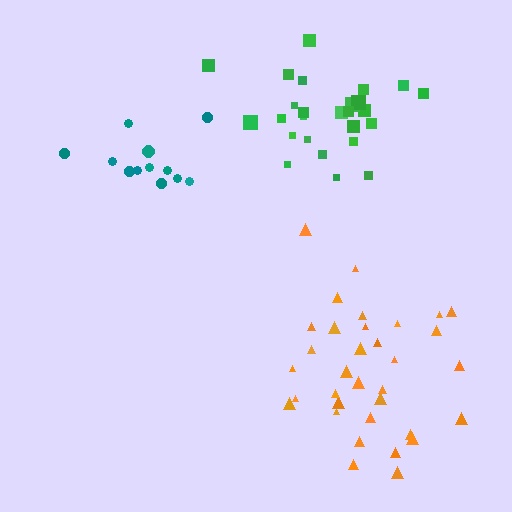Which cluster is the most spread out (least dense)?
Teal.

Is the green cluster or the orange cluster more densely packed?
Green.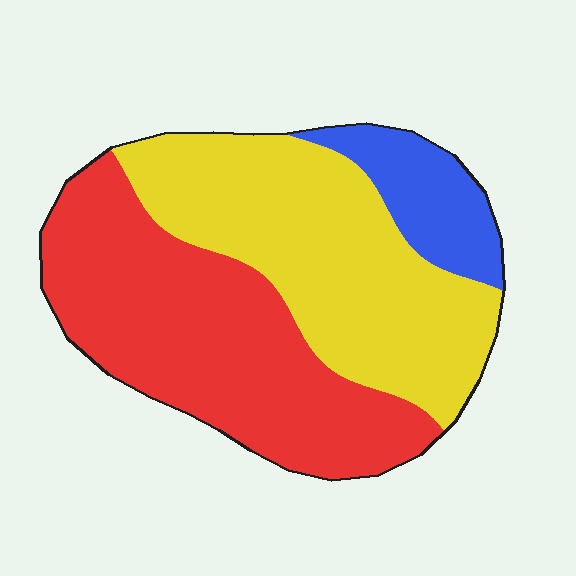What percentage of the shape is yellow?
Yellow takes up between a third and a half of the shape.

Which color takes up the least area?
Blue, at roughly 10%.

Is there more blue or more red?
Red.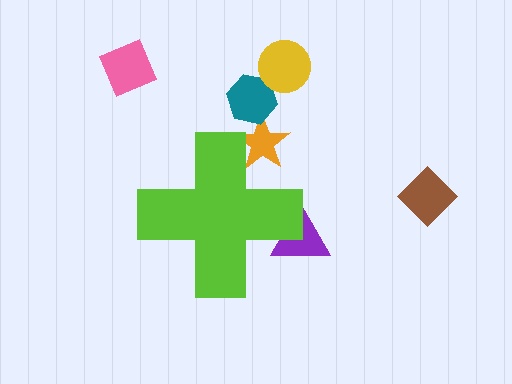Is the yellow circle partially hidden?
No, the yellow circle is fully visible.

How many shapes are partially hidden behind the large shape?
2 shapes are partially hidden.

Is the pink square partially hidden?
No, the pink square is fully visible.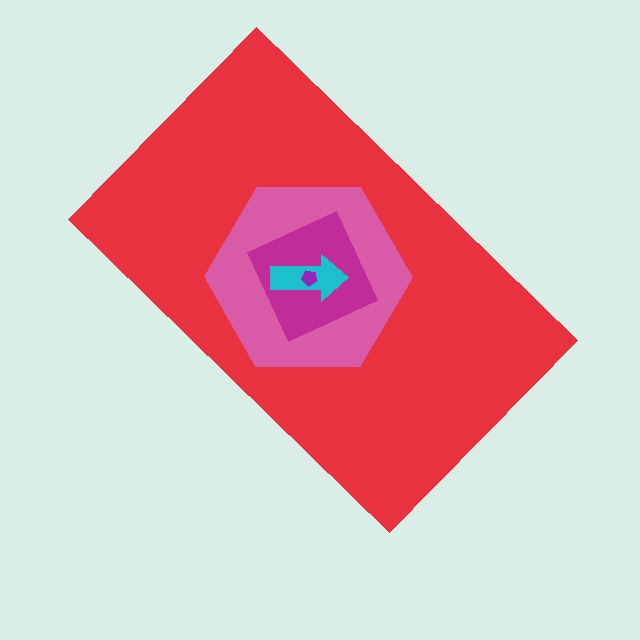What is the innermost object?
The purple pentagon.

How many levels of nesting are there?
5.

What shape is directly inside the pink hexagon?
The magenta square.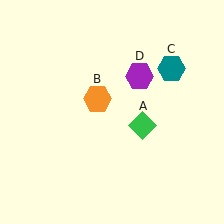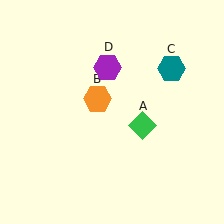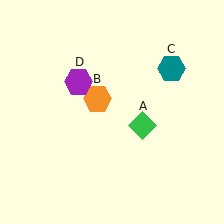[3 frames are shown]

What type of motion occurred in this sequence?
The purple hexagon (object D) rotated counterclockwise around the center of the scene.